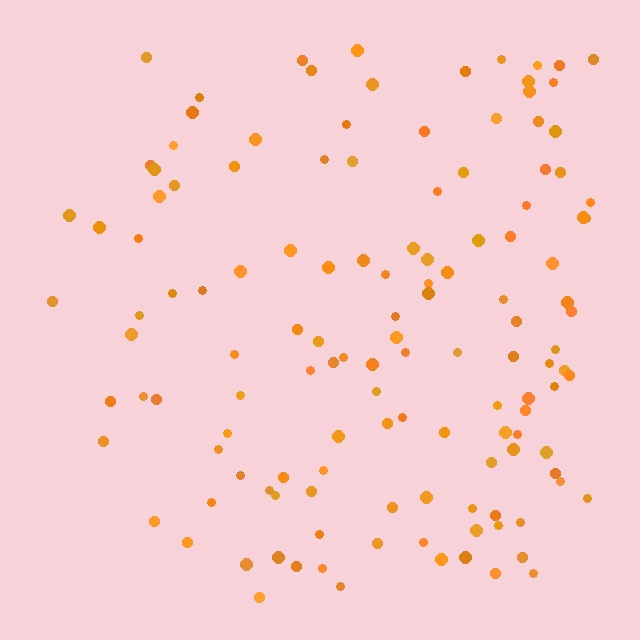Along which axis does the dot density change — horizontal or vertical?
Horizontal.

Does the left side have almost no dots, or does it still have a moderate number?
Still a moderate number, just noticeably fewer than the right.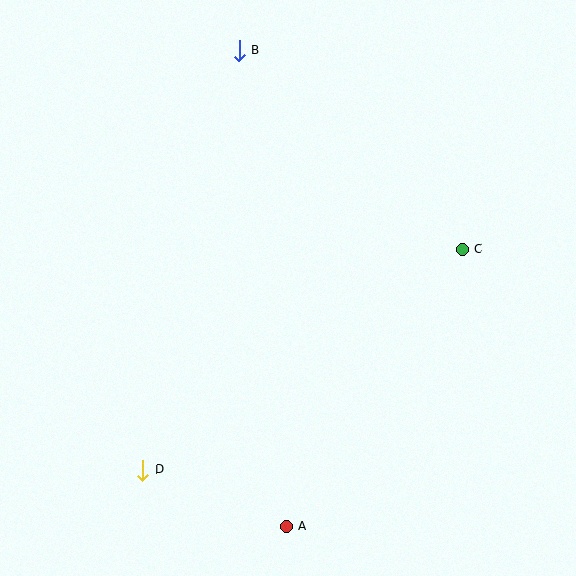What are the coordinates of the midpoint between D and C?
The midpoint between D and C is at (302, 360).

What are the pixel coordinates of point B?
Point B is at (239, 51).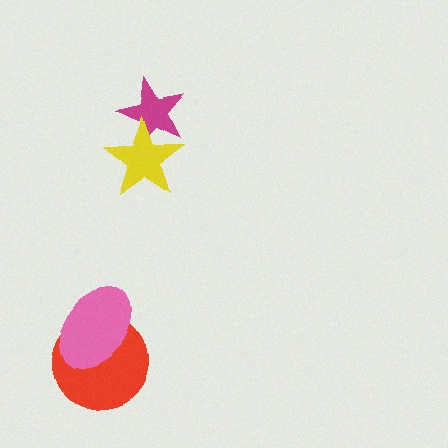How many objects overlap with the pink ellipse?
1 object overlaps with the pink ellipse.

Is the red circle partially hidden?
Yes, it is partially covered by another shape.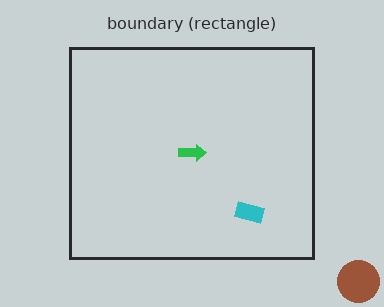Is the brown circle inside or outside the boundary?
Outside.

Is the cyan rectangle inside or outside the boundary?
Inside.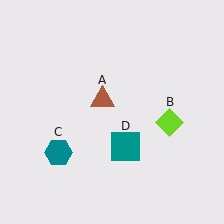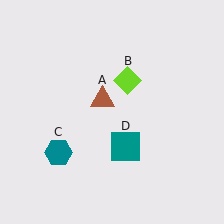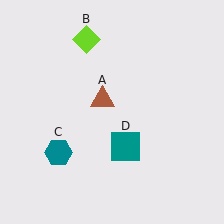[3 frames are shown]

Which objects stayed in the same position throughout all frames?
Brown triangle (object A) and teal hexagon (object C) and teal square (object D) remained stationary.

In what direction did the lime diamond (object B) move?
The lime diamond (object B) moved up and to the left.